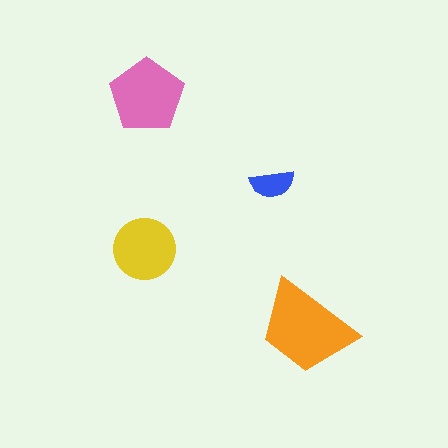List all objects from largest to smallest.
The orange trapezoid, the pink pentagon, the yellow circle, the blue semicircle.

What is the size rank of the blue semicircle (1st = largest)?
4th.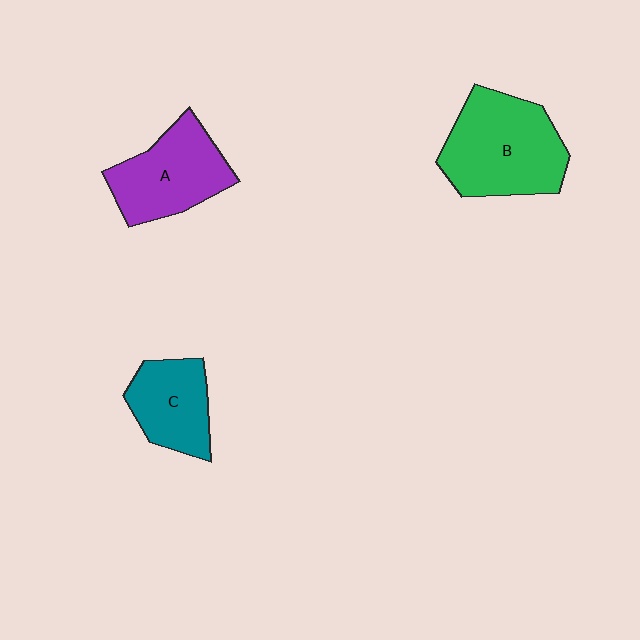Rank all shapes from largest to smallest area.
From largest to smallest: B (green), A (purple), C (teal).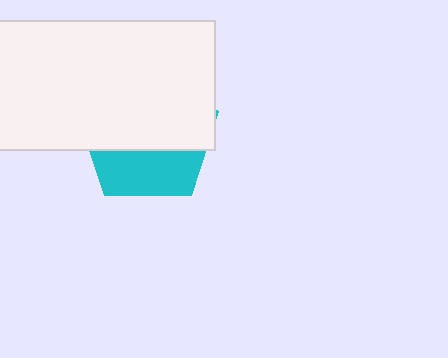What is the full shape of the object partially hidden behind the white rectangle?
The partially hidden object is a cyan pentagon.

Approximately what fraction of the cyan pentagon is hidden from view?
Roughly 66% of the cyan pentagon is hidden behind the white rectangle.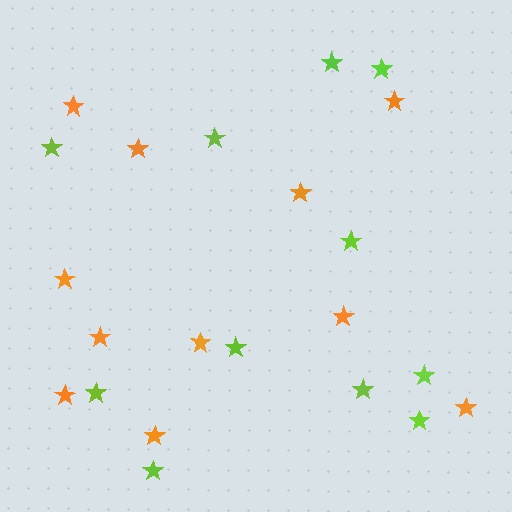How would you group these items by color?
There are 2 groups: one group of orange stars (11) and one group of lime stars (11).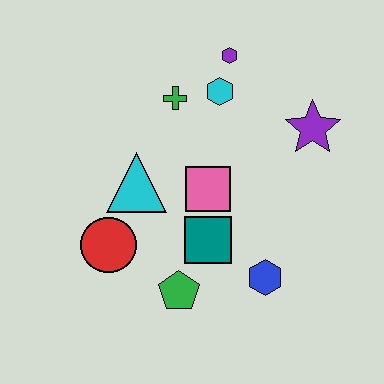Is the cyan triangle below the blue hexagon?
No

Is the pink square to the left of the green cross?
No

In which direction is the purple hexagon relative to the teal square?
The purple hexagon is above the teal square.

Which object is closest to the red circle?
The cyan triangle is closest to the red circle.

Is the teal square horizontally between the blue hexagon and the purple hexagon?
No